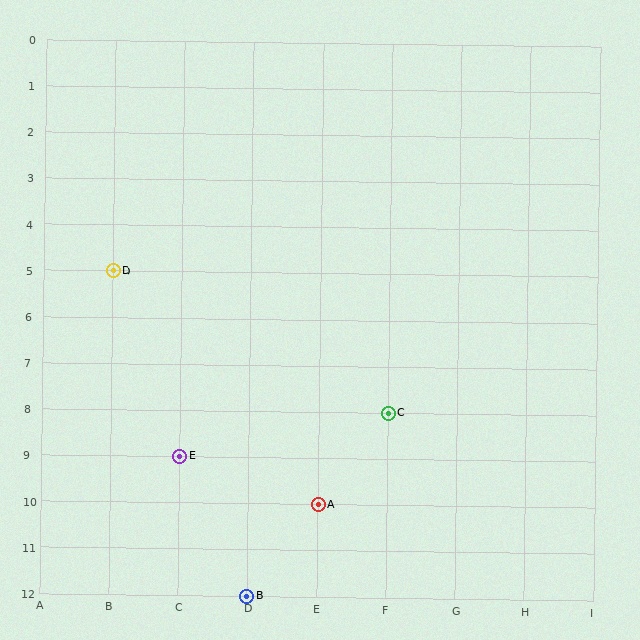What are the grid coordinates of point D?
Point D is at grid coordinates (B, 5).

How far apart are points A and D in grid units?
Points A and D are 3 columns and 5 rows apart (about 5.8 grid units diagonally).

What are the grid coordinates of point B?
Point B is at grid coordinates (D, 12).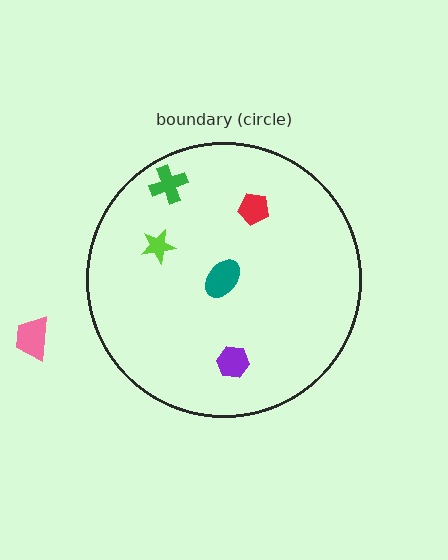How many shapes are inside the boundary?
5 inside, 1 outside.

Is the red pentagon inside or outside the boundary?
Inside.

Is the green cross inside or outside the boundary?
Inside.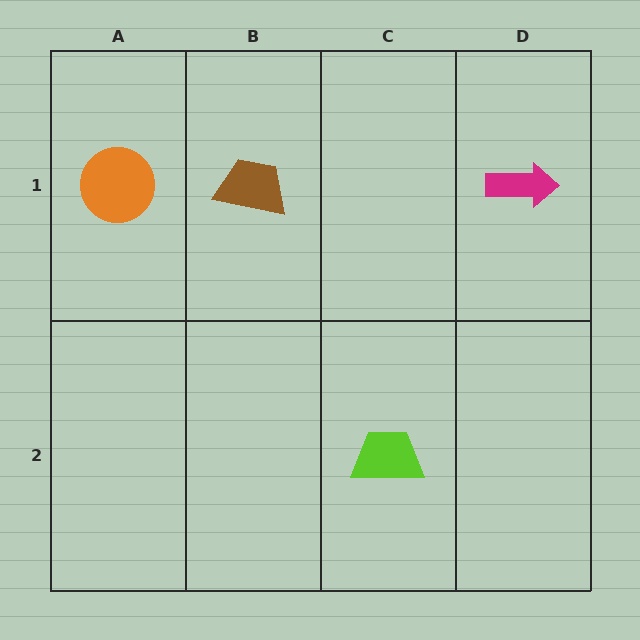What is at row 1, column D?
A magenta arrow.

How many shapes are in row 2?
1 shape.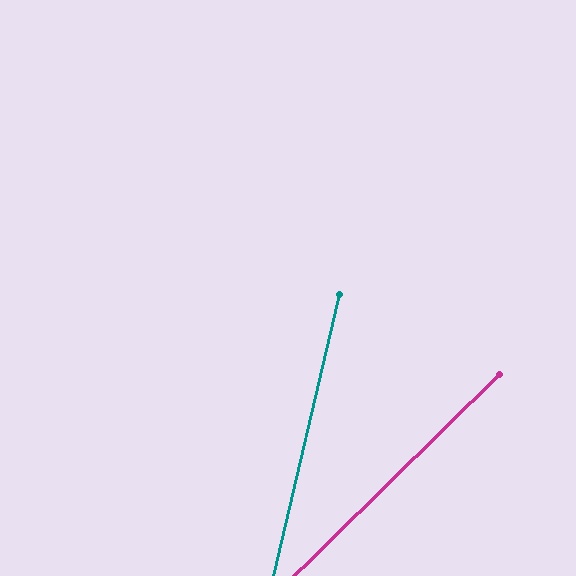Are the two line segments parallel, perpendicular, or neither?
Neither parallel nor perpendicular — they differ by about 32°.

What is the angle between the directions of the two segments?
Approximately 32 degrees.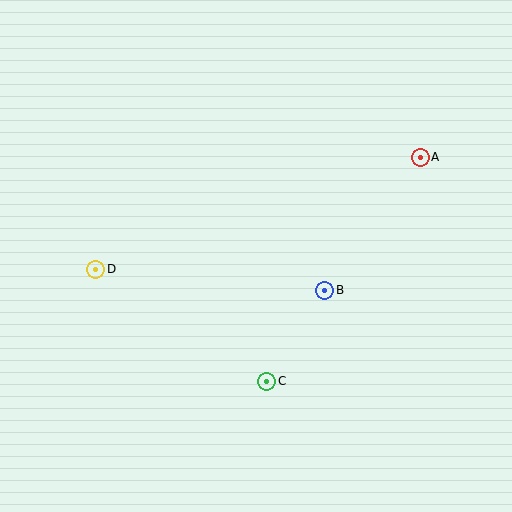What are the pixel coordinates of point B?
Point B is at (325, 290).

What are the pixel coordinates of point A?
Point A is at (420, 157).